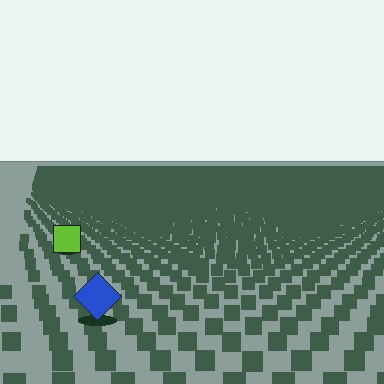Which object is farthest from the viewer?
The lime square is farthest from the viewer. It appears smaller and the ground texture around it is denser.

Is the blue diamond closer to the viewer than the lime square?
Yes. The blue diamond is closer — you can tell from the texture gradient: the ground texture is coarser near it.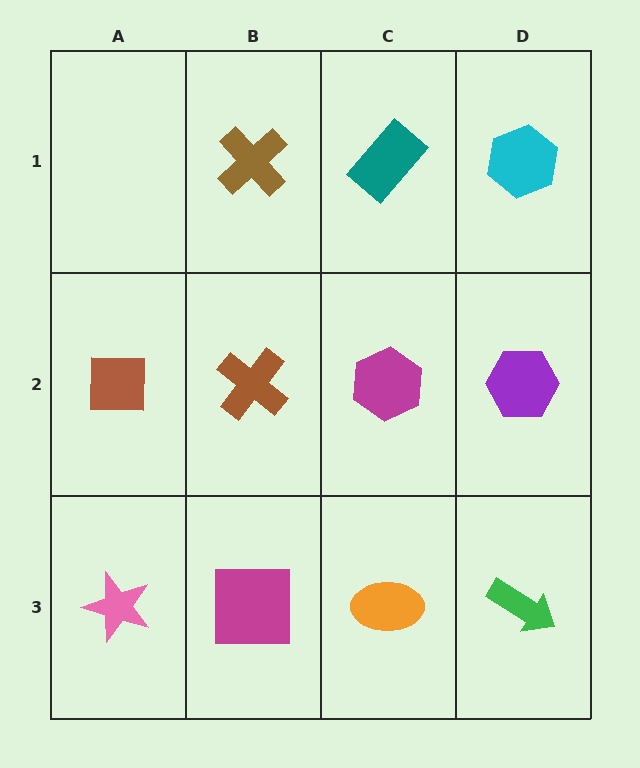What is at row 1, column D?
A cyan hexagon.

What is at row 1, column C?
A teal rectangle.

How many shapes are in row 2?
4 shapes.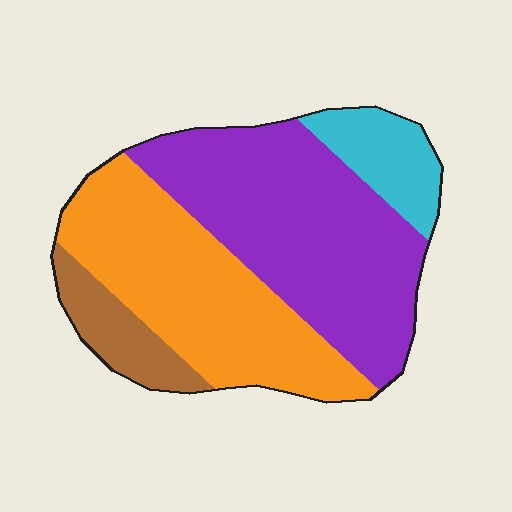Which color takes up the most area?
Purple, at roughly 45%.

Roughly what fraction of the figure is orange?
Orange takes up about three eighths (3/8) of the figure.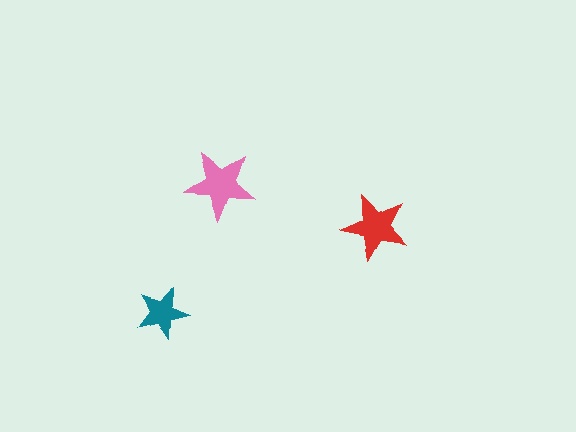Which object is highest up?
The pink star is topmost.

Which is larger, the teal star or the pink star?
The pink one.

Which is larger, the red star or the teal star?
The red one.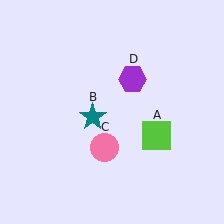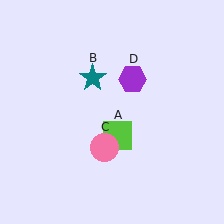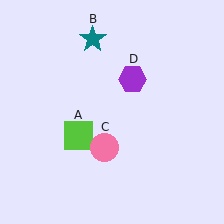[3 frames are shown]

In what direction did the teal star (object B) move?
The teal star (object B) moved up.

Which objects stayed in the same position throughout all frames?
Pink circle (object C) and purple hexagon (object D) remained stationary.